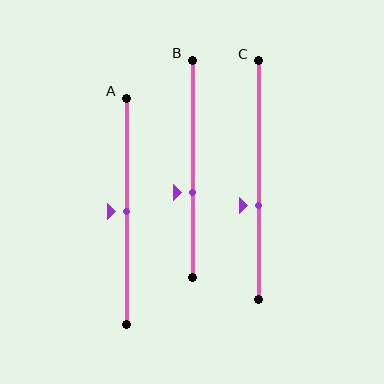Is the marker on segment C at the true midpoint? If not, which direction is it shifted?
No, the marker on segment C is shifted downward by about 11% of the segment length.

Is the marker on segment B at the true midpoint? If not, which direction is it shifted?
No, the marker on segment B is shifted downward by about 11% of the segment length.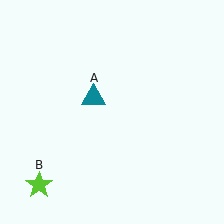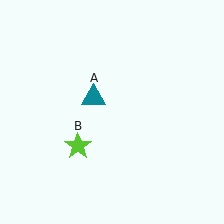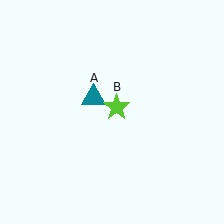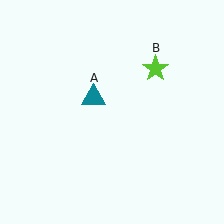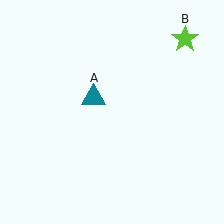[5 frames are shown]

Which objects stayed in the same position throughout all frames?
Teal triangle (object A) remained stationary.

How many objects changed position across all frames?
1 object changed position: lime star (object B).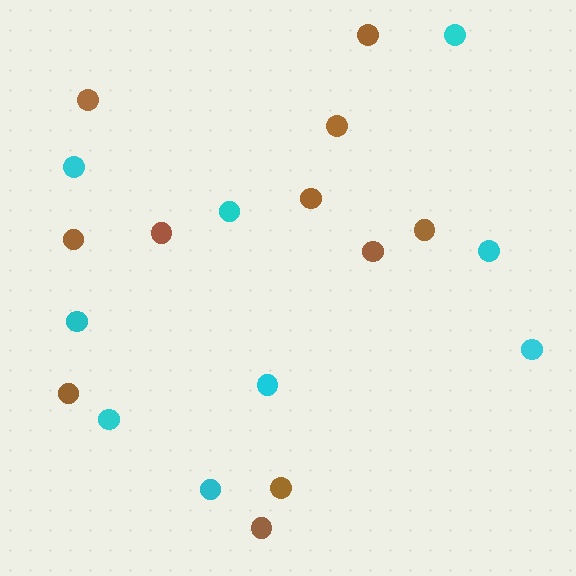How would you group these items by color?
There are 2 groups: one group of brown circles (11) and one group of cyan circles (9).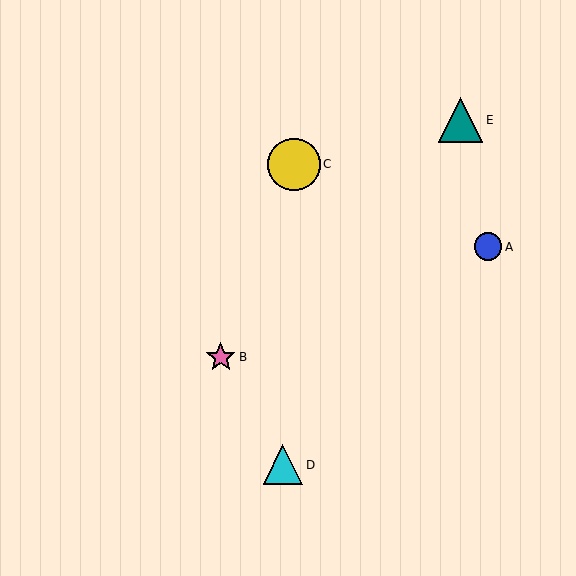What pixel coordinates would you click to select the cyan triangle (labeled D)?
Click at (283, 465) to select the cyan triangle D.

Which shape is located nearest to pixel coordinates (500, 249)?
The blue circle (labeled A) at (488, 247) is nearest to that location.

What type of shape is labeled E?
Shape E is a teal triangle.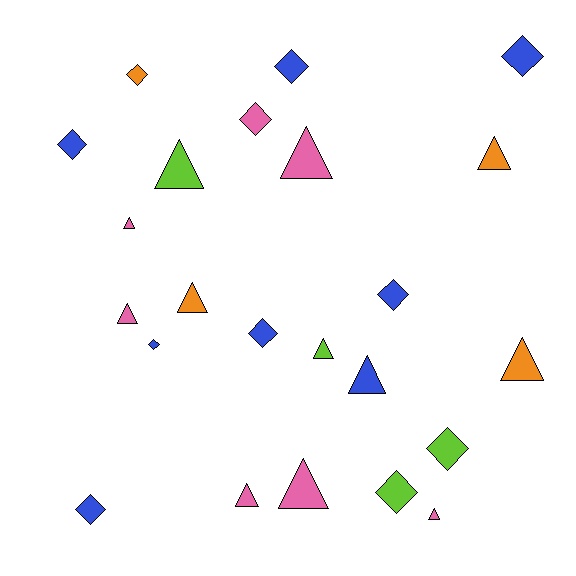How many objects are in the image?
There are 23 objects.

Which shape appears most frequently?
Triangle, with 12 objects.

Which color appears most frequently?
Blue, with 8 objects.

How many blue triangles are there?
There is 1 blue triangle.